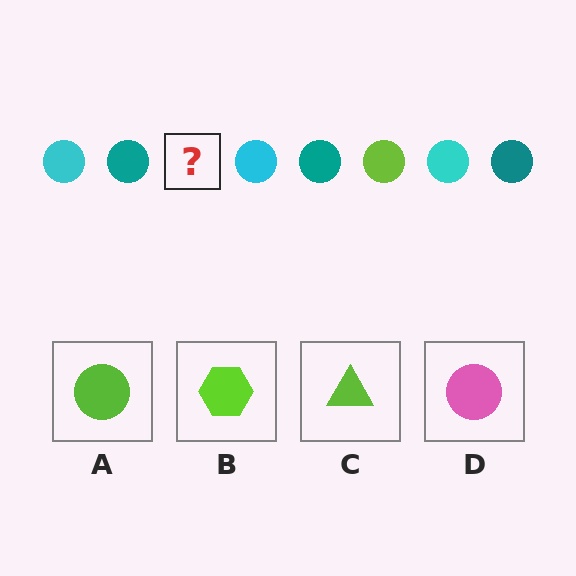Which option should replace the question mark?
Option A.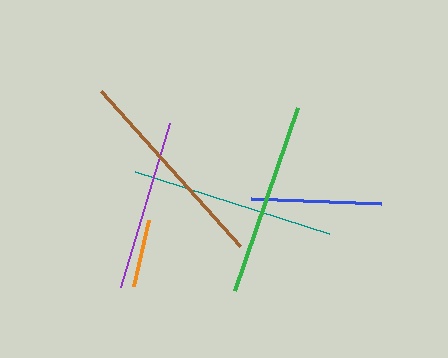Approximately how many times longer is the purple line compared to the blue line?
The purple line is approximately 1.3 times the length of the blue line.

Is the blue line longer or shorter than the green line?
The green line is longer than the blue line.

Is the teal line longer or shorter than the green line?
The teal line is longer than the green line.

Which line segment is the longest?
The brown line is the longest at approximately 208 pixels.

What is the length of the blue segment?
The blue segment is approximately 131 pixels long.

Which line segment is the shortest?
The orange line is the shortest at approximately 68 pixels.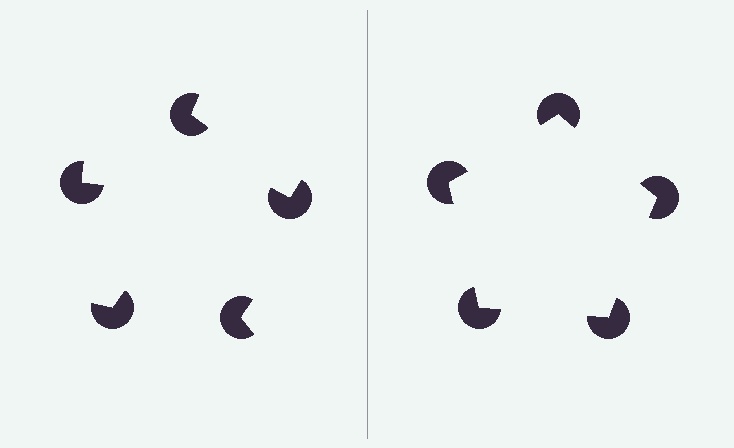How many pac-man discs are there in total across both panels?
10 — 5 on each side.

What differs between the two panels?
The pac-man discs are positioned identically on both sides; only the wedge orientations differ. On the right they align to a pentagon; on the left they are misaligned.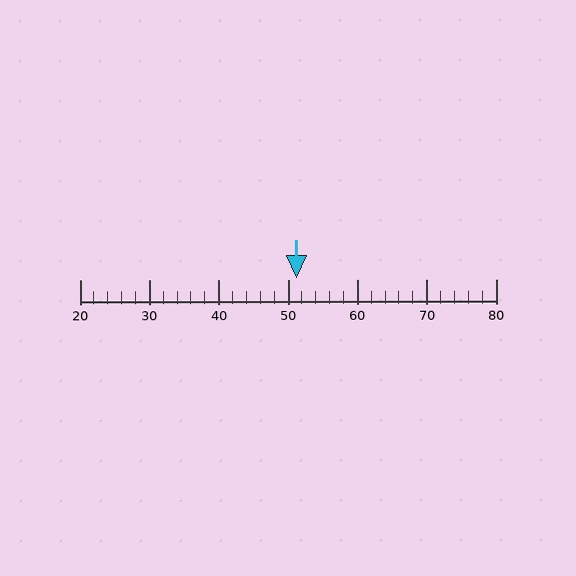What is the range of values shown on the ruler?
The ruler shows values from 20 to 80.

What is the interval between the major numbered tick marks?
The major tick marks are spaced 10 units apart.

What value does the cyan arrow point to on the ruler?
The cyan arrow points to approximately 51.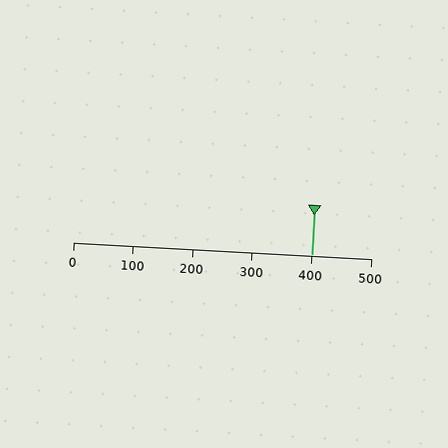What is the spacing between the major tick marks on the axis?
The major ticks are spaced 100 apart.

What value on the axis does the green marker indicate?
The marker indicates approximately 400.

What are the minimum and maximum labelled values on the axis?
The axis runs from 0 to 500.